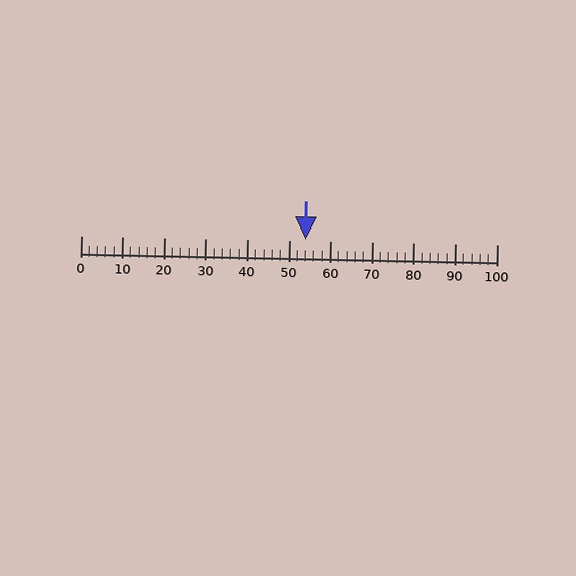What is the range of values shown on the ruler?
The ruler shows values from 0 to 100.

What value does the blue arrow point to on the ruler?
The blue arrow points to approximately 54.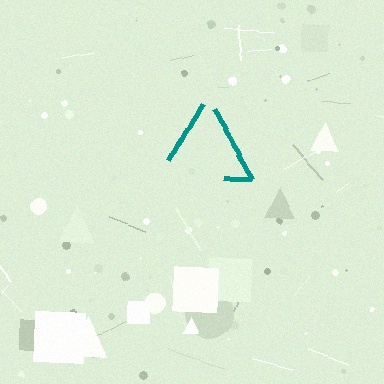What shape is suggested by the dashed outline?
The dashed outline suggests a triangle.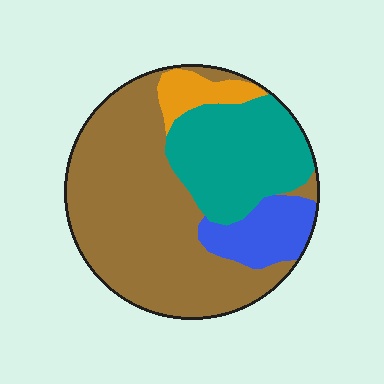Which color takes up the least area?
Orange, at roughly 5%.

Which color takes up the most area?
Brown, at roughly 55%.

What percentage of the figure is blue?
Blue covers 11% of the figure.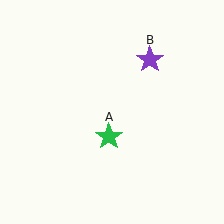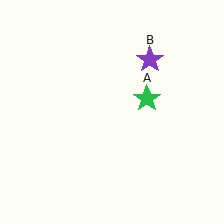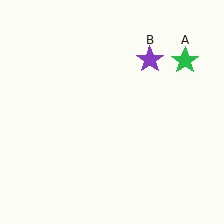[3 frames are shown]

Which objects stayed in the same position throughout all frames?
Purple star (object B) remained stationary.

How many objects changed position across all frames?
1 object changed position: green star (object A).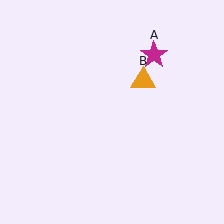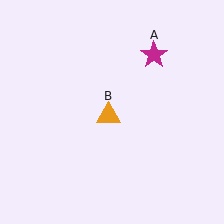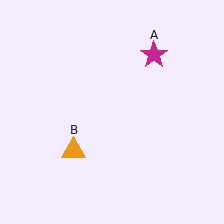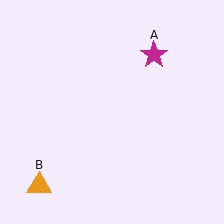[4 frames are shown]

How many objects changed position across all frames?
1 object changed position: orange triangle (object B).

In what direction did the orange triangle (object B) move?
The orange triangle (object B) moved down and to the left.